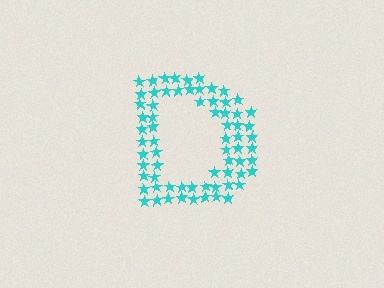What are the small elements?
The small elements are stars.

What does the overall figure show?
The overall figure shows the letter D.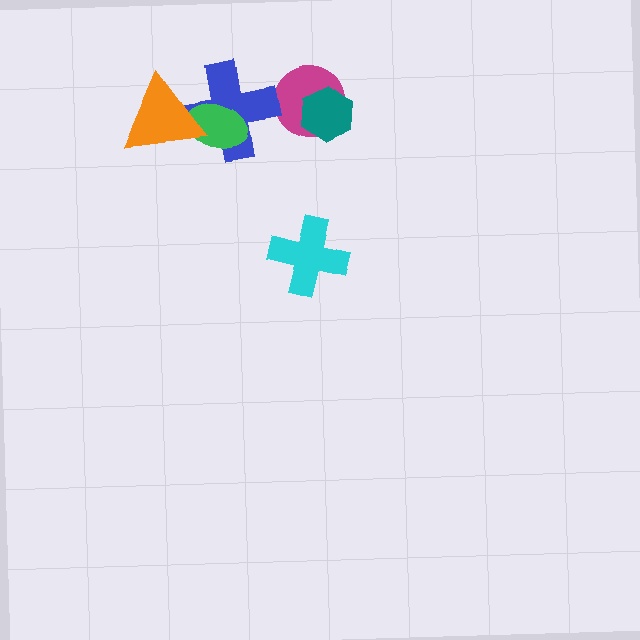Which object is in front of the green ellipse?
The orange triangle is in front of the green ellipse.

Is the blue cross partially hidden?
Yes, it is partially covered by another shape.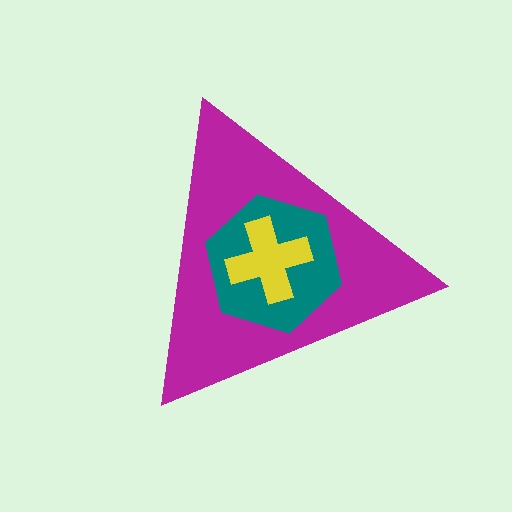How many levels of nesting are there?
3.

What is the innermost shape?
The yellow cross.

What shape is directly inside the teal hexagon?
The yellow cross.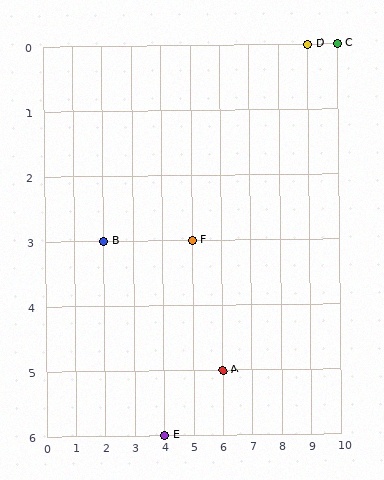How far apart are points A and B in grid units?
Points A and B are 4 columns and 2 rows apart (about 4.5 grid units diagonally).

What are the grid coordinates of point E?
Point E is at grid coordinates (4, 6).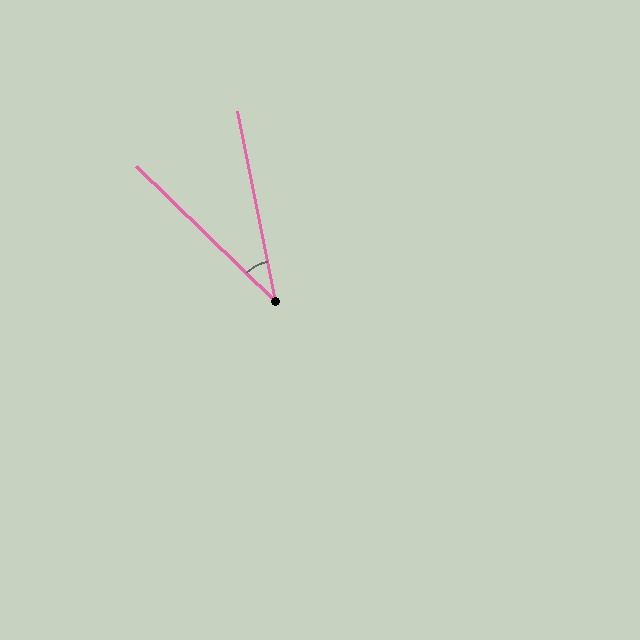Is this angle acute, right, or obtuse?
It is acute.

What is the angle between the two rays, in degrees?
Approximately 34 degrees.